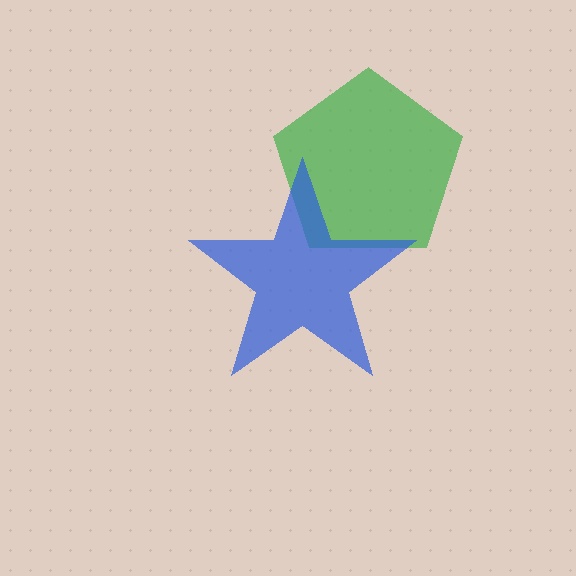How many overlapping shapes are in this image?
There are 2 overlapping shapes in the image.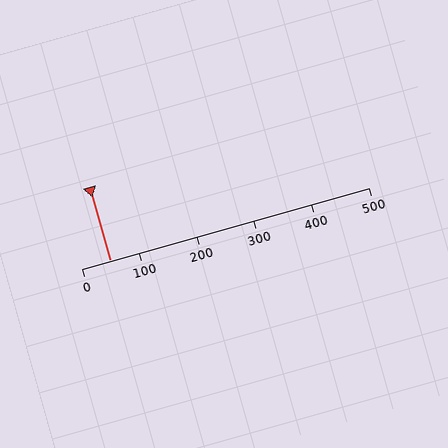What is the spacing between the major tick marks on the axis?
The major ticks are spaced 100 apart.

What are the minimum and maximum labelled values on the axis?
The axis runs from 0 to 500.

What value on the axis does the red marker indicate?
The marker indicates approximately 50.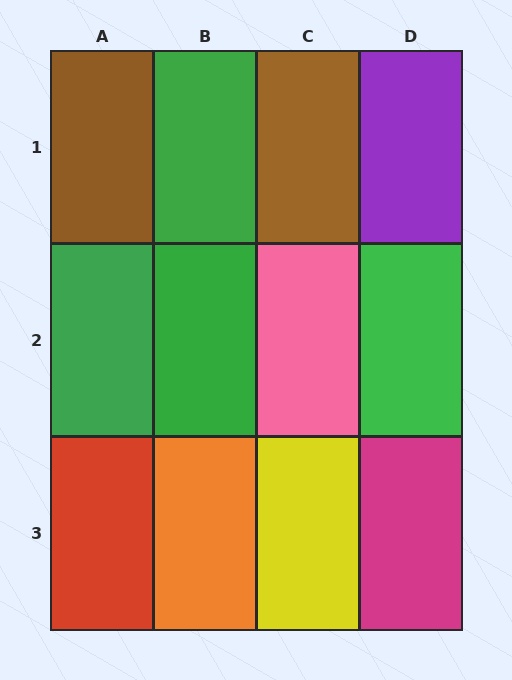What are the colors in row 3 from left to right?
Red, orange, yellow, magenta.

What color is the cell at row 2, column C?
Pink.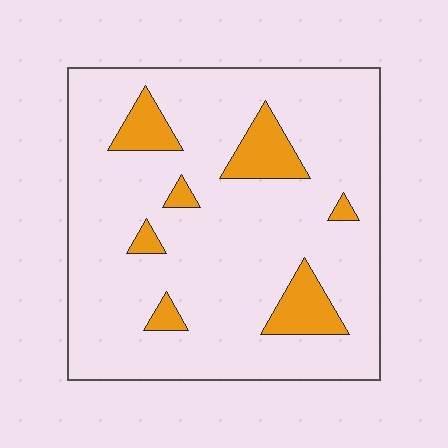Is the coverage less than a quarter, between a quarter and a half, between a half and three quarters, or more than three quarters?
Less than a quarter.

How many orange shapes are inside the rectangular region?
7.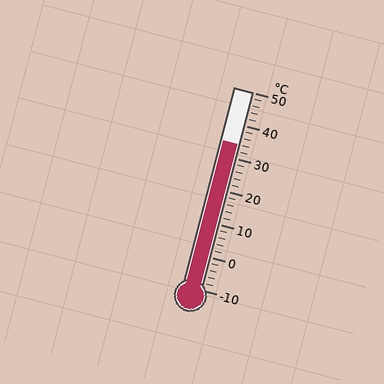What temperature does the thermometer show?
The thermometer shows approximately 34°C.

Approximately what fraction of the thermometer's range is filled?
The thermometer is filled to approximately 75% of its range.